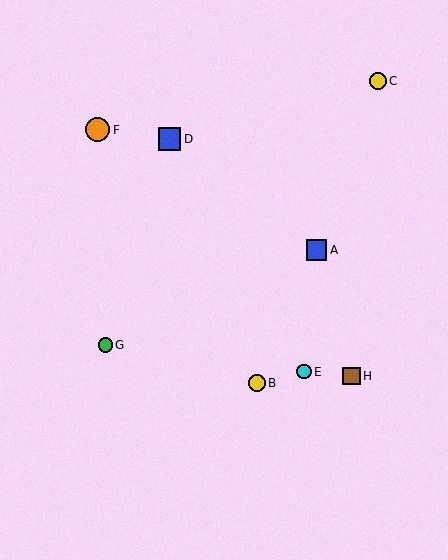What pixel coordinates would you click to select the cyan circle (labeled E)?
Click at (304, 372) to select the cyan circle E.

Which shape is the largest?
The orange circle (labeled F) is the largest.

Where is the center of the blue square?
The center of the blue square is at (170, 139).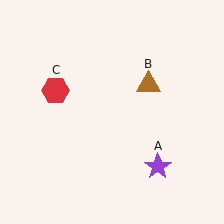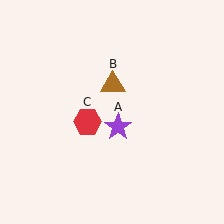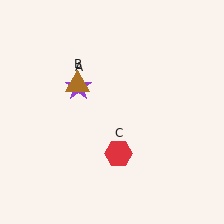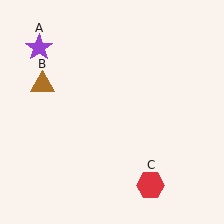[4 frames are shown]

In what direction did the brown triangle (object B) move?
The brown triangle (object B) moved left.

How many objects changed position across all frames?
3 objects changed position: purple star (object A), brown triangle (object B), red hexagon (object C).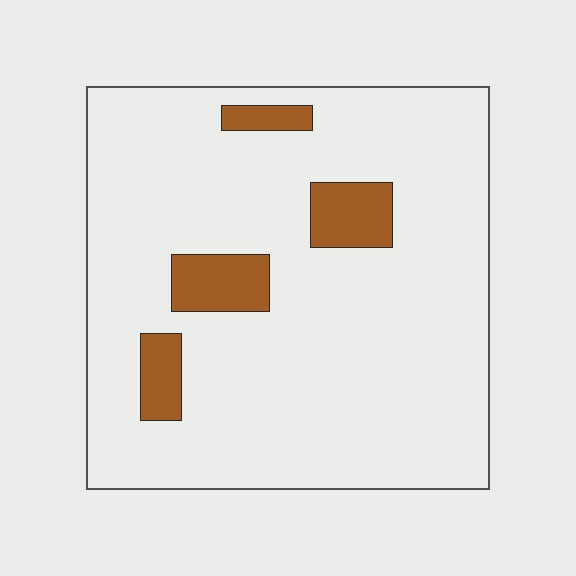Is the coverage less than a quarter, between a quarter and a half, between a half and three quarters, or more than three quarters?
Less than a quarter.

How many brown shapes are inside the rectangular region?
4.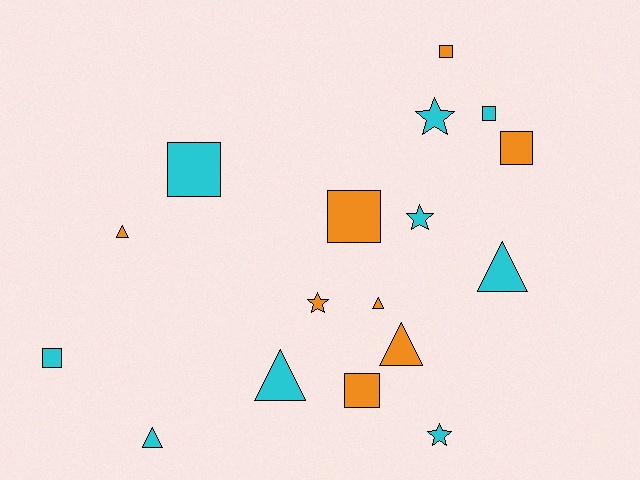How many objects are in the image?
There are 17 objects.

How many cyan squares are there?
There are 3 cyan squares.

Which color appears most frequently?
Cyan, with 9 objects.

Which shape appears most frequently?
Square, with 7 objects.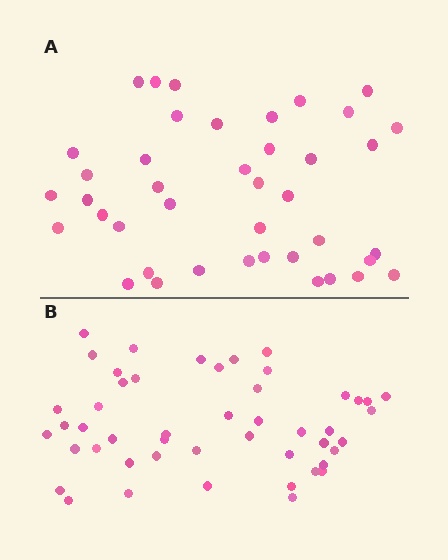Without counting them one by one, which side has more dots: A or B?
Region B (the bottom region) has more dots.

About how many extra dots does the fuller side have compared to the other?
Region B has roughly 8 or so more dots than region A.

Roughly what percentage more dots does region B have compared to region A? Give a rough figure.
About 15% more.